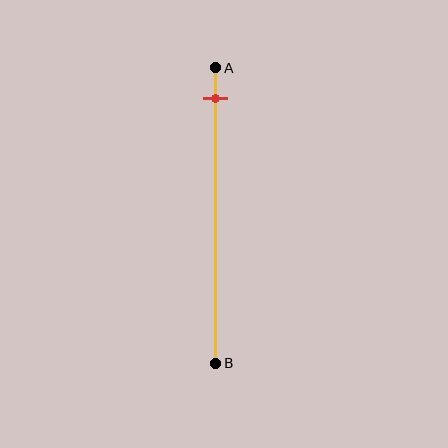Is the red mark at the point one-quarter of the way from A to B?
No, the mark is at about 10% from A, not at the 25% one-quarter point.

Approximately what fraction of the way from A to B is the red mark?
The red mark is approximately 10% of the way from A to B.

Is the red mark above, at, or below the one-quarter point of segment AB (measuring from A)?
The red mark is above the one-quarter point of segment AB.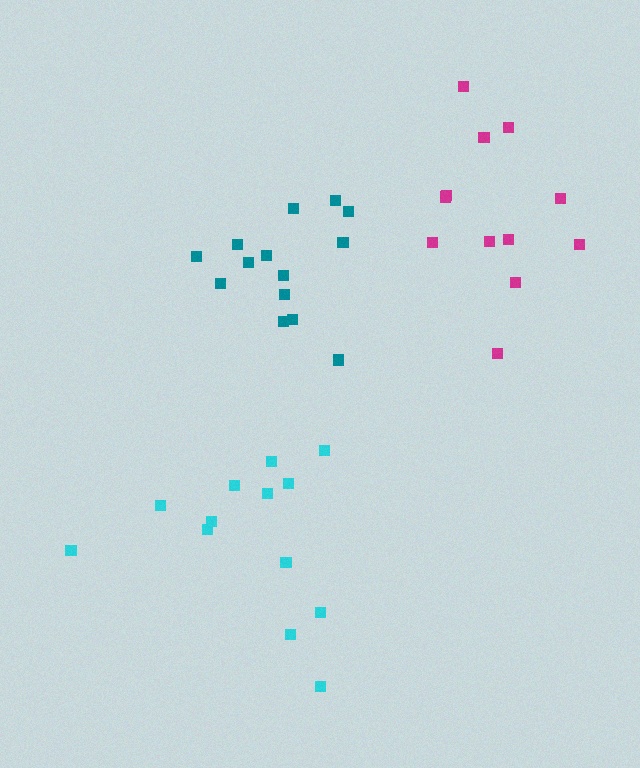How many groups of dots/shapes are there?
There are 3 groups.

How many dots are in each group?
Group 1: 13 dots, Group 2: 12 dots, Group 3: 14 dots (39 total).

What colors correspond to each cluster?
The clusters are colored: cyan, magenta, teal.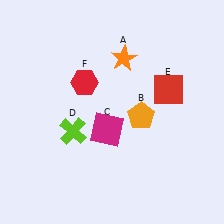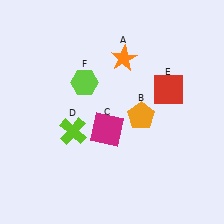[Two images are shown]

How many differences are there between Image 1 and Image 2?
There is 1 difference between the two images.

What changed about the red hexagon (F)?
In Image 1, F is red. In Image 2, it changed to lime.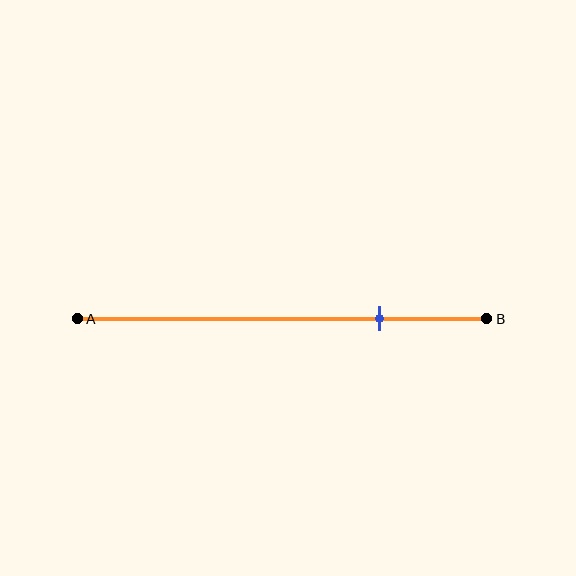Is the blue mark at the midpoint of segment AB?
No, the mark is at about 75% from A, not at the 50% midpoint.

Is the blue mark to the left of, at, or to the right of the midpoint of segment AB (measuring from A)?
The blue mark is to the right of the midpoint of segment AB.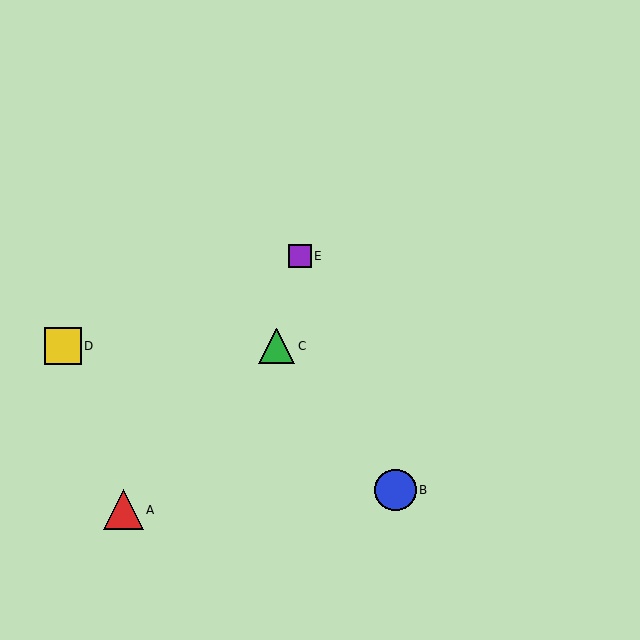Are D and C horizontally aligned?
Yes, both are at y≈346.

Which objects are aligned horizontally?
Objects C, D are aligned horizontally.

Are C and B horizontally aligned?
No, C is at y≈346 and B is at y≈490.